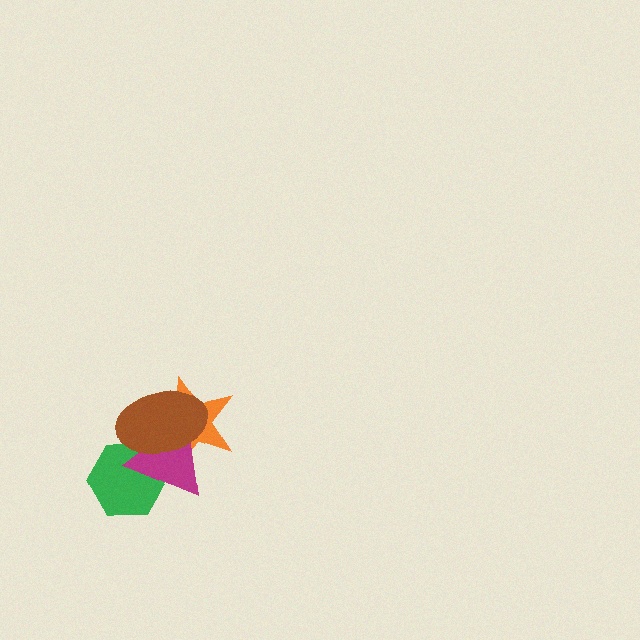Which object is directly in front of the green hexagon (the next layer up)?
The magenta triangle is directly in front of the green hexagon.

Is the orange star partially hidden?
Yes, it is partially covered by another shape.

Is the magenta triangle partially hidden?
Yes, it is partially covered by another shape.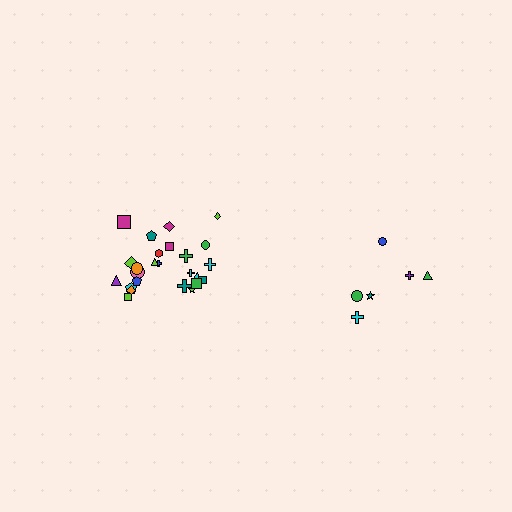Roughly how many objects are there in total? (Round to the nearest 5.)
Roughly 30 objects in total.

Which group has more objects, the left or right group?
The left group.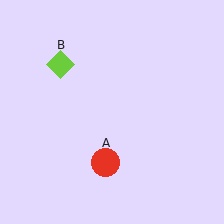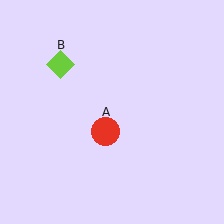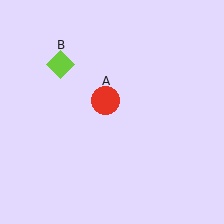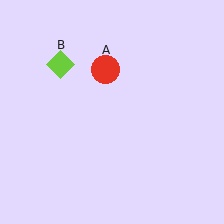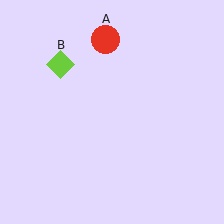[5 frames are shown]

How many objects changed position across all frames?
1 object changed position: red circle (object A).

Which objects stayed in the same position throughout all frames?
Lime diamond (object B) remained stationary.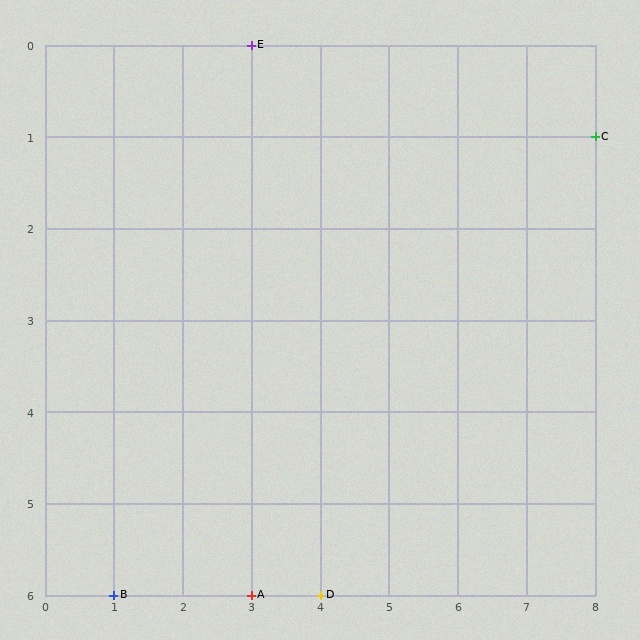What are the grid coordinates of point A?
Point A is at grid coordinates (3, 6).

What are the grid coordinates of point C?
Point C is at grid coordinates (8, 1).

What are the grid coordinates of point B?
Point B is at grid coordinates (1, 6).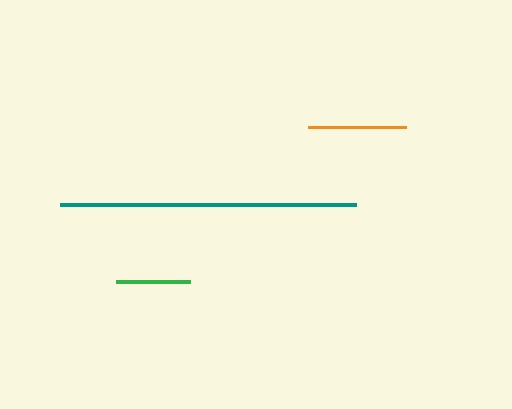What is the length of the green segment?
The green segment is approximately 73 pixels long.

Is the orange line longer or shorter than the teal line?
The teal line is longer than the orange line.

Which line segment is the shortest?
The green line is the shortest at approximately 73 pixels.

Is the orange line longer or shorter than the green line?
The orange line is longer than the green line.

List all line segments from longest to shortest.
From longest to shortest: teal, orange, green.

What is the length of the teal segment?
The teal segment is approximately 296 pixels long.